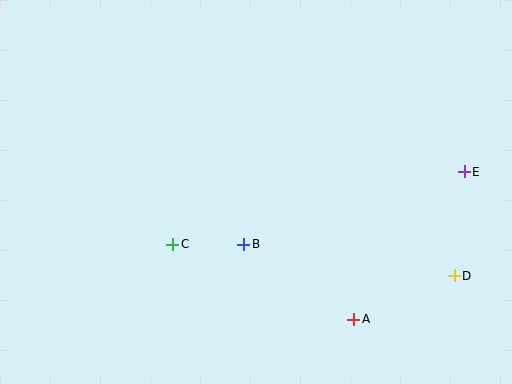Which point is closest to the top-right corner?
Point E is closest to the top-right corner.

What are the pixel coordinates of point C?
Point C is at (173, 244).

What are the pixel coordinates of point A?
Point A is at (354, 319).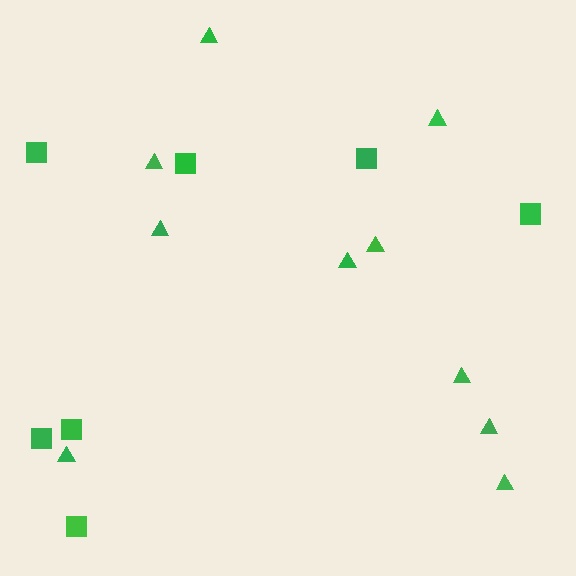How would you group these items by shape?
There are 2 groups: one group of triangles (10) and one group of squares (7).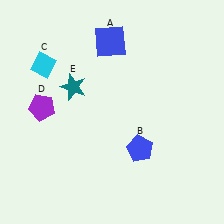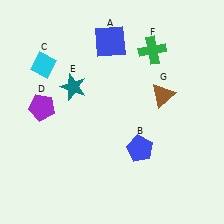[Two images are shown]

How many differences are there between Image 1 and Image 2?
There are 2 differences between the two images.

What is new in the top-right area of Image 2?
A green cross (F) was added in the top-right area of Image 2.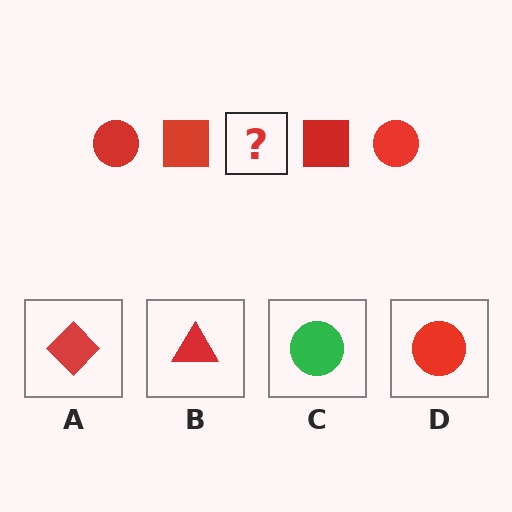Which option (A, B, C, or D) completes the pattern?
D.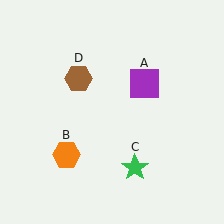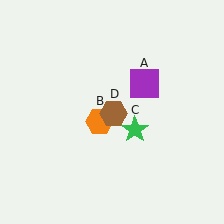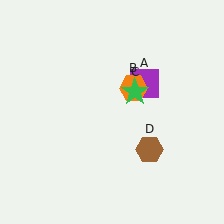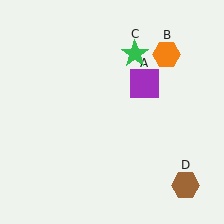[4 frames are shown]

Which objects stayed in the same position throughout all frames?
Purple square (object A) remained stationary.